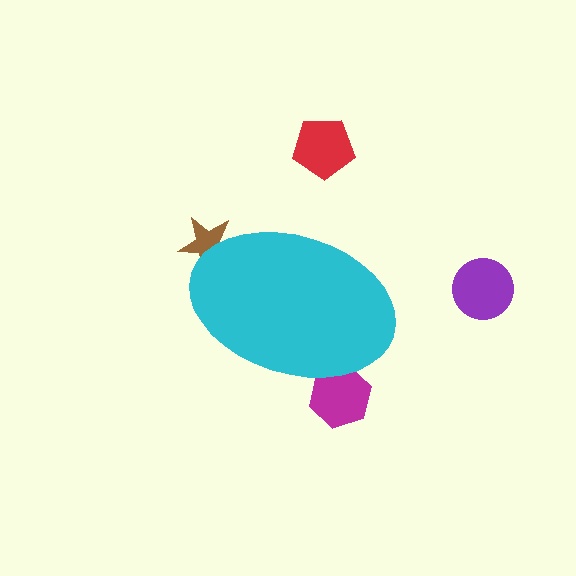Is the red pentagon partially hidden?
No, the red pentagon is fully visible.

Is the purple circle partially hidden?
No, the purple circle is fully visible.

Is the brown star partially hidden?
Yes, the brown star is partially hidden behind the cyan ellipse.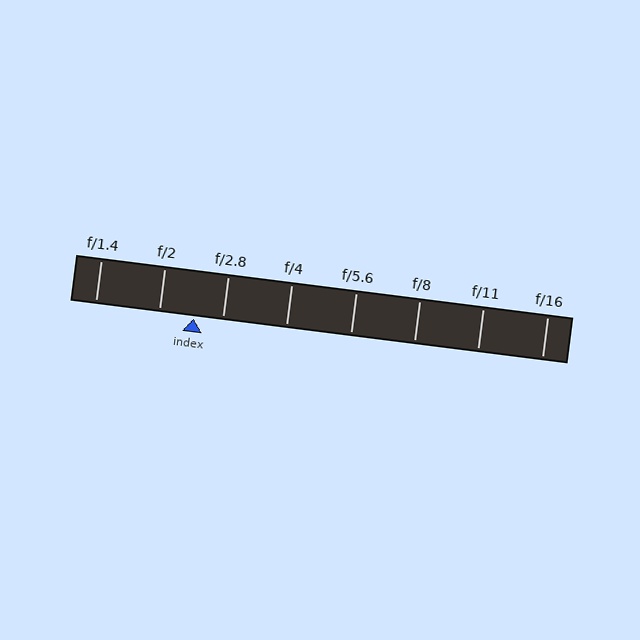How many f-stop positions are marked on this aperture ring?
There are 8 f-stop positions marked.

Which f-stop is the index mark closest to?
The index mark is closest to f/2.8.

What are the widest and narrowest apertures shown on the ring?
The widest aperture shown is f/1.4 and the narrowest is f/16.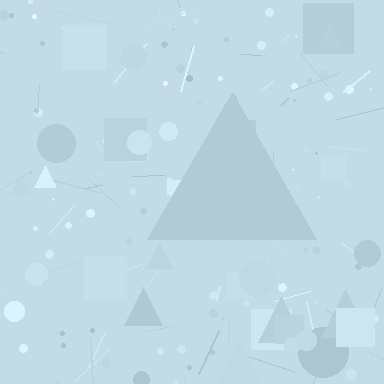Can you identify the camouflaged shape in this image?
The camouflaged shape is a triangle.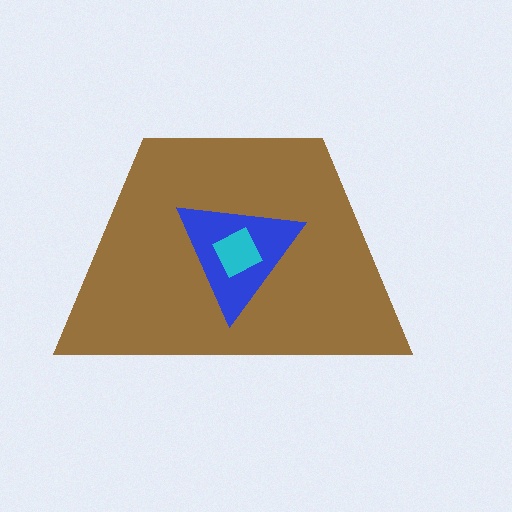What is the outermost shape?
The brown trapezoid.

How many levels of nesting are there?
3.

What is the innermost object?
The cyan square.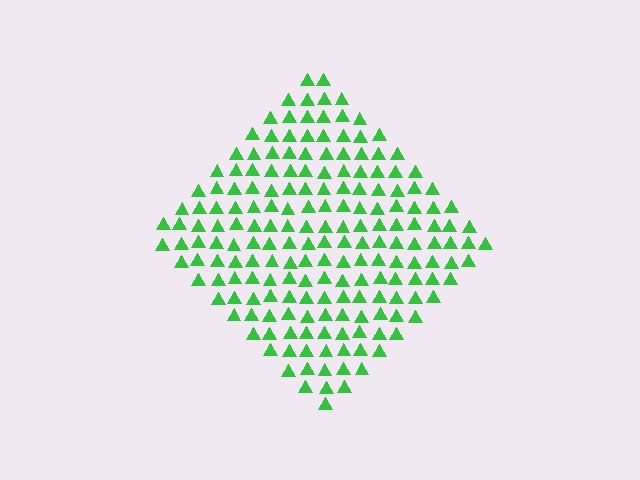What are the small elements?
The small elements are triangles.